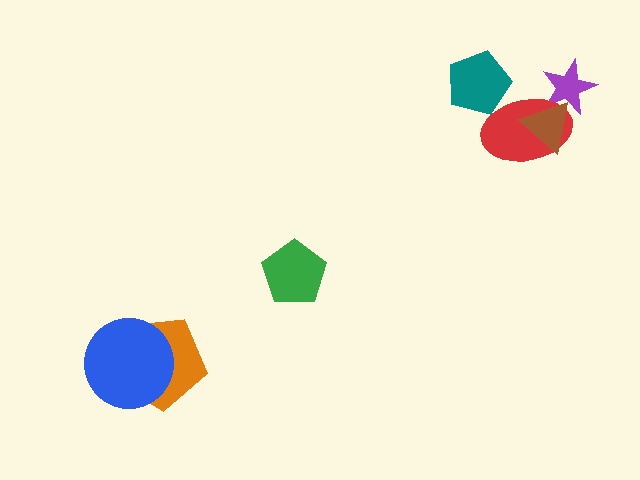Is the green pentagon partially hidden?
No, no other shape covers it.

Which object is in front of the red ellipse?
The brown triangle is in front of the red ellipse.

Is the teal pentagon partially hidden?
Yes, it is partially covered by another shape.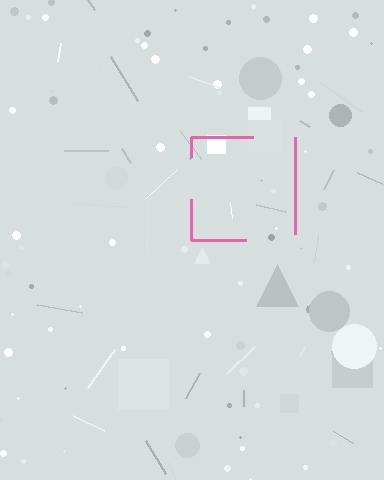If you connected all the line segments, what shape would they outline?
They would outline a square.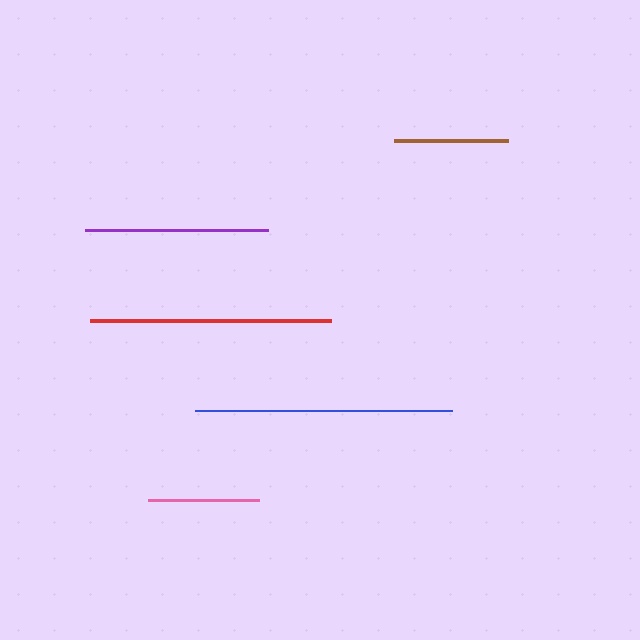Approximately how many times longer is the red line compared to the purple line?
The red line is approximately 1.3 times the length of the purple line.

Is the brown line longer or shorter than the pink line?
The brown line is longer than the pink line.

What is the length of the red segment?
The red segment is approximately 241 pixels long.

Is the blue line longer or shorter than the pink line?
The blue line is longer than the pink line.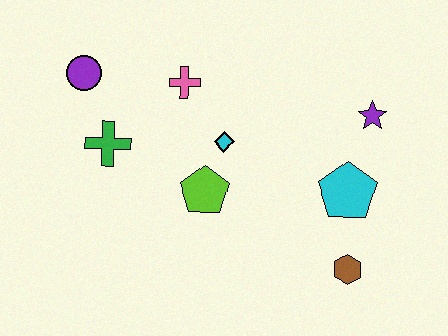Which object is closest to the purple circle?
The green cross is closest to the purple circle.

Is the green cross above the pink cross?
No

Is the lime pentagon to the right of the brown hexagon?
No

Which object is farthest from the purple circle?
The brown hexagon is farthest from the purple circle.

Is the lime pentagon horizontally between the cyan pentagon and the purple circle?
Yes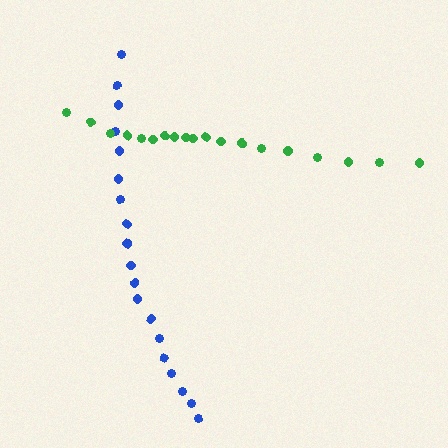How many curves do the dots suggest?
There are 2 distinct paths.